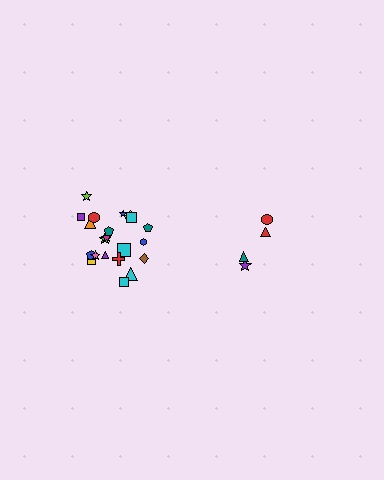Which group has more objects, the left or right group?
The left group.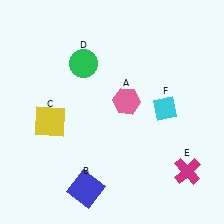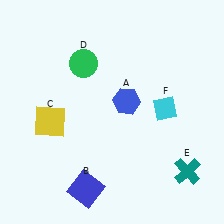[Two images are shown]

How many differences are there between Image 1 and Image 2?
There are 2 differences between the two images.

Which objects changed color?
A changed from pink to blue. E changed from magenta to teal.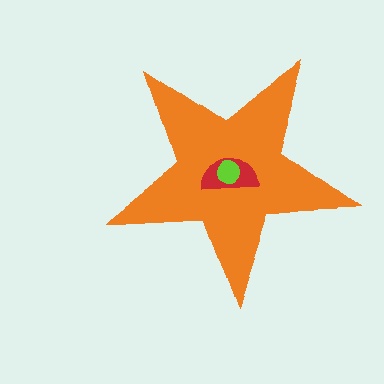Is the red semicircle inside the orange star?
Yes.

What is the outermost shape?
The orange star.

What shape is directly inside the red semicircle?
The lime circle.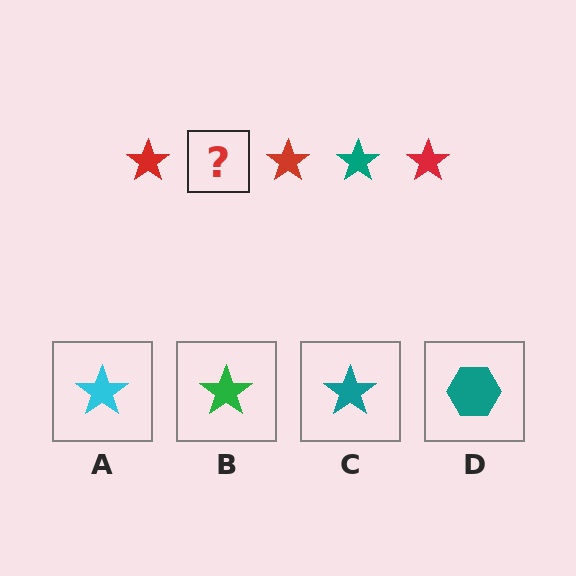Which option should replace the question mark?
Option C.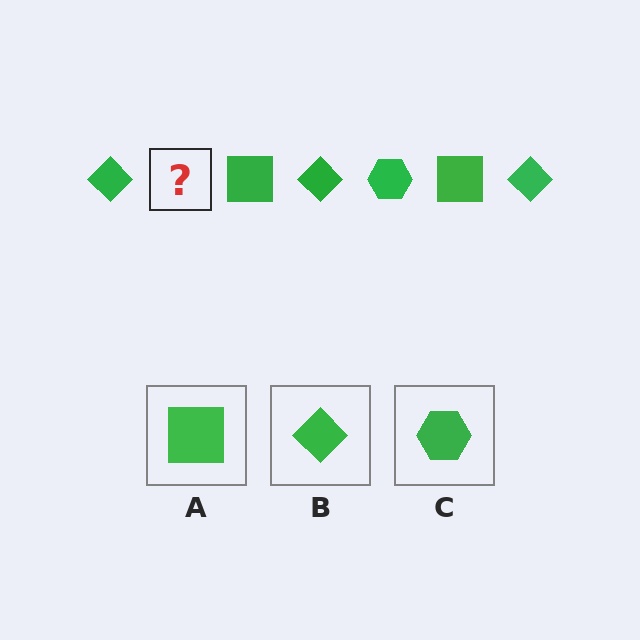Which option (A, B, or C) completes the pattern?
C.